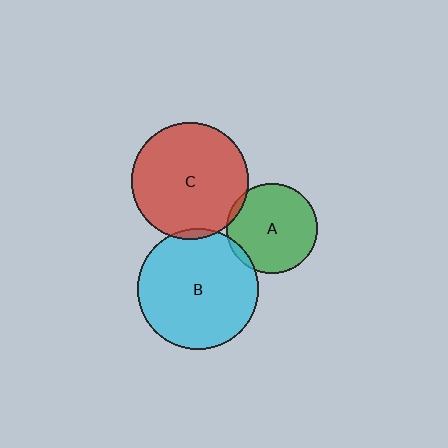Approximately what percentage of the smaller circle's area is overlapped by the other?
Approximately 5%.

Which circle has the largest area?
Circle B (cyan).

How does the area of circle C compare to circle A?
Approximately 1.7 times.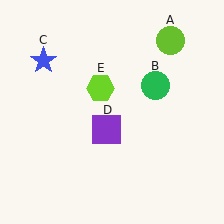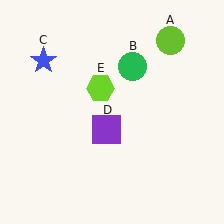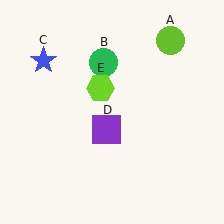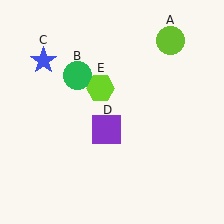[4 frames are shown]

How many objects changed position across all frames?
1 object changed position: green circle (object B).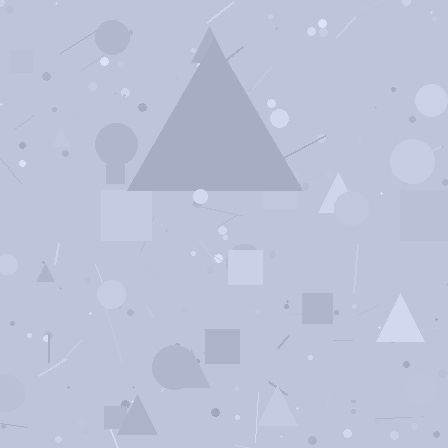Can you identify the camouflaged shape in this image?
The camouflaged shape is a triangle.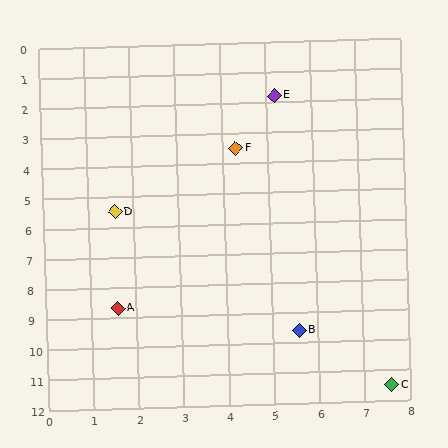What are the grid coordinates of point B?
Point B is at approximately (5.6, 9.6).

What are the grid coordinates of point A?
Point A is at approximately (1.6, 8.7).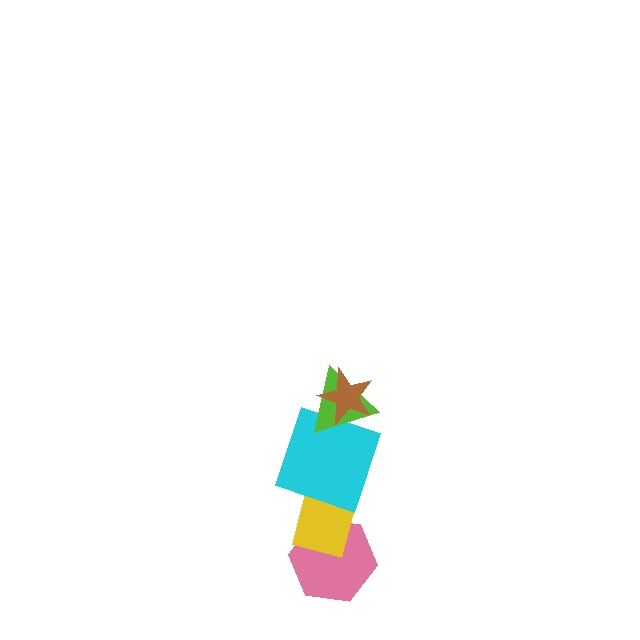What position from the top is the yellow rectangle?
The yellow rectangle is 4th from the top.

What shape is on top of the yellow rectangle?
The cyan square is on top of the yellow rectangle.